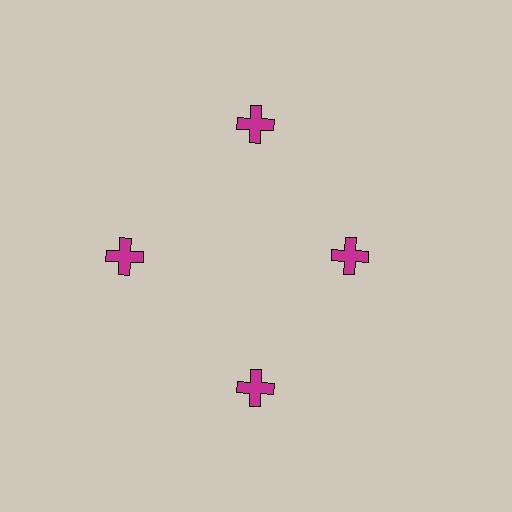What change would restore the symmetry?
The symmetry would be restored by moving it outward, back onto the ring so that all 4 crosses sit at equal angles and equal distance from the center.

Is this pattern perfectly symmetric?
No. The 4 magenta crosses are arranged in a ring, but one element near the 3 o'clock position is pulled inward toward the center, breaking the 4-fold rotational symmetry.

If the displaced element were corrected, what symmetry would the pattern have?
It would have 4-fold rotational symmetry — the pattern would map onto itself every 90 degrees.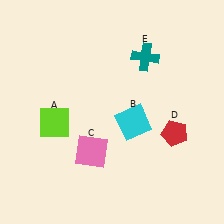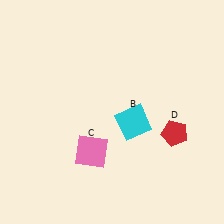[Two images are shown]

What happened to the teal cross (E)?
The teal cross (E) was removed in Image 2. It was in the top-right area of Image 1.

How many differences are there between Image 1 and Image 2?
There are 2 differences between the two images.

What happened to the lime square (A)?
The lime square (A) was removed in Image 2. It was in the bottom-left area of Image 1.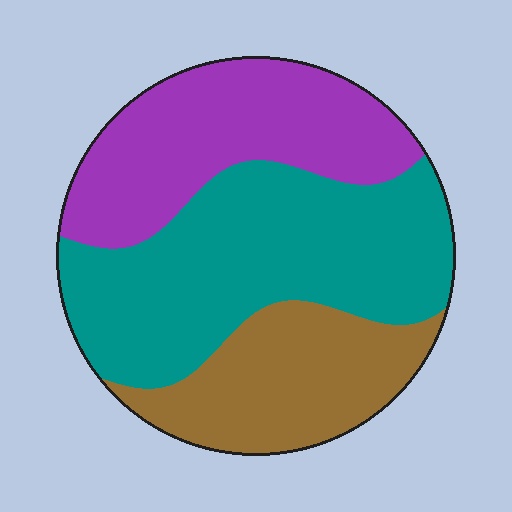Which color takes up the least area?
Brown, at roughly 25%.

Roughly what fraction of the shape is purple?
Purple takes up about one third (1/3) of the shape.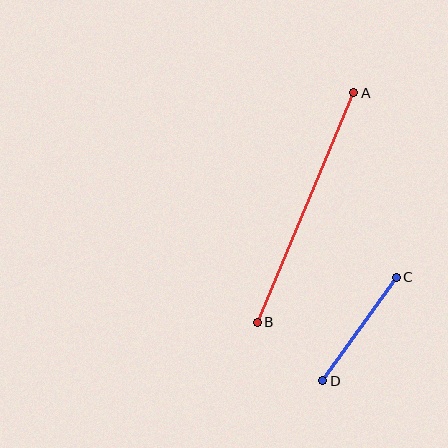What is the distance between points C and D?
The distance is approximately 127 pixels.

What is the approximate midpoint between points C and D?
The midpoint is at approximately (359, 329) pixels.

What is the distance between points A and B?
The distance is approximately 249 pixels.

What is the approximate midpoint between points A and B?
The midpoint is at approximately (306, 208) pixels.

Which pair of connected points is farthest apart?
Points A and B are farthest apart.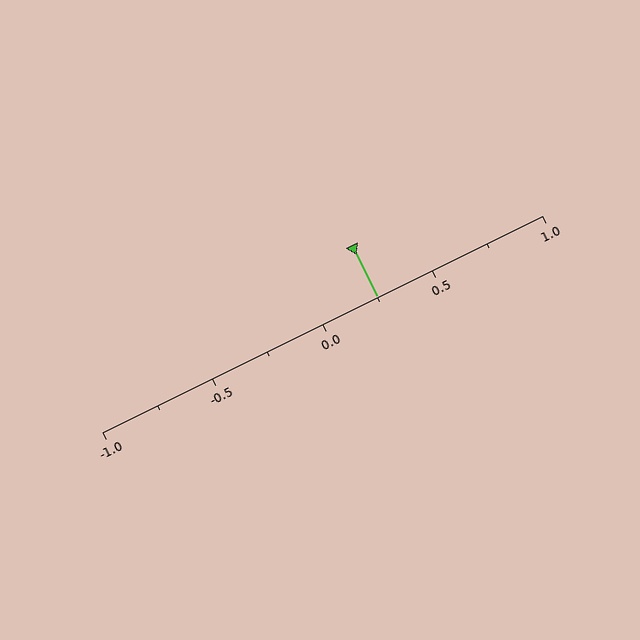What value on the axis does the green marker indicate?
The marker indicates approximately 0.25.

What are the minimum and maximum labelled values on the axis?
The axis runs from -1.0 to 1.0.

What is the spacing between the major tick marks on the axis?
The major ticks are spaced 0.5 apart.